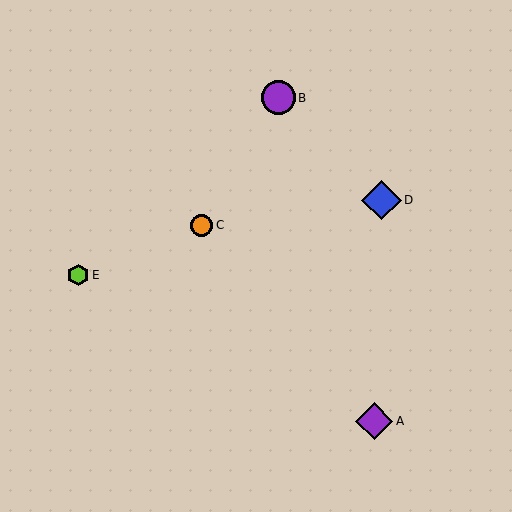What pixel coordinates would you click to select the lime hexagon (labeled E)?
Click at (78, 275) to select the lime hexagon E.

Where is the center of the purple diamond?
The center of the purple diamond is at (374, 421).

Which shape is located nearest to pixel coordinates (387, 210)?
The blue diamond (labeled D) at (381, 200) is nearest to that location.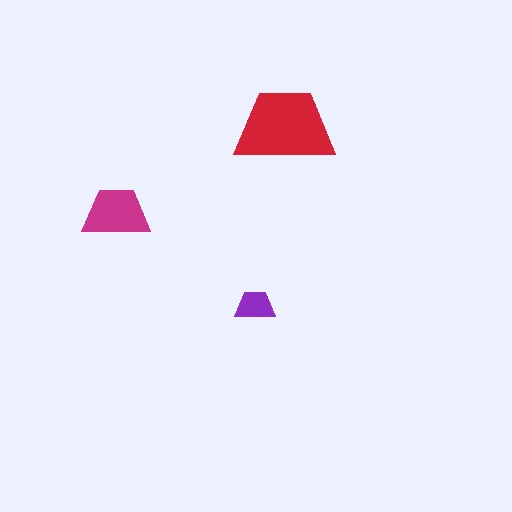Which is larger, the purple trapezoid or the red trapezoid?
The red one.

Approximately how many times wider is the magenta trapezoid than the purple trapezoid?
About 1.5 times wider.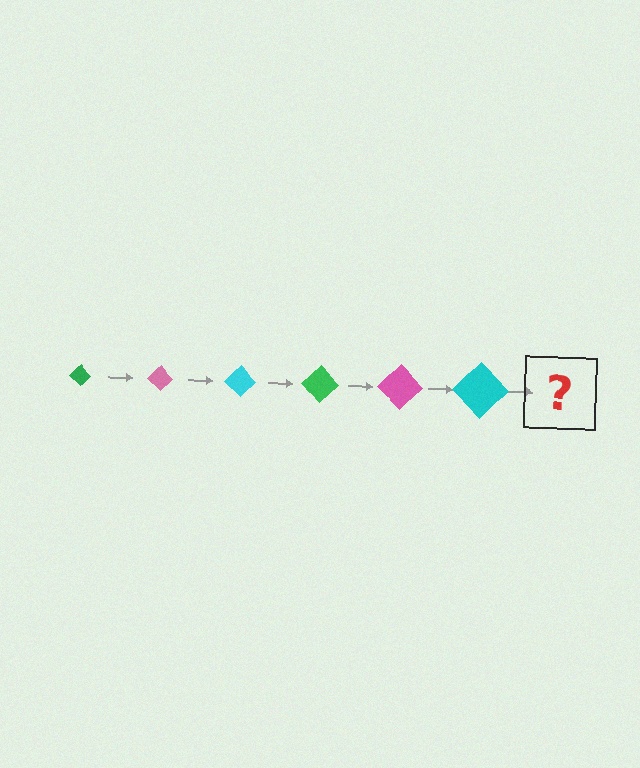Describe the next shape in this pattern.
It should be a green diamond, larger than the previous one.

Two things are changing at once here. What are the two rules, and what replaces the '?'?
The two rules are that the diamond grows larger each step and the color cycles through green, pink, and cyan. The '?' should be a green diamond, larger than the previous one.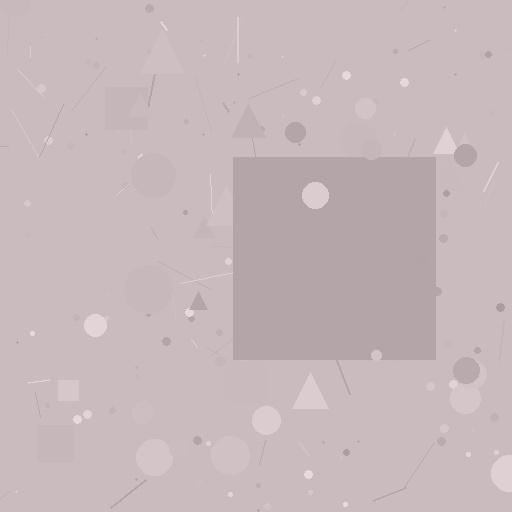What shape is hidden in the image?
A square is hidden in the image.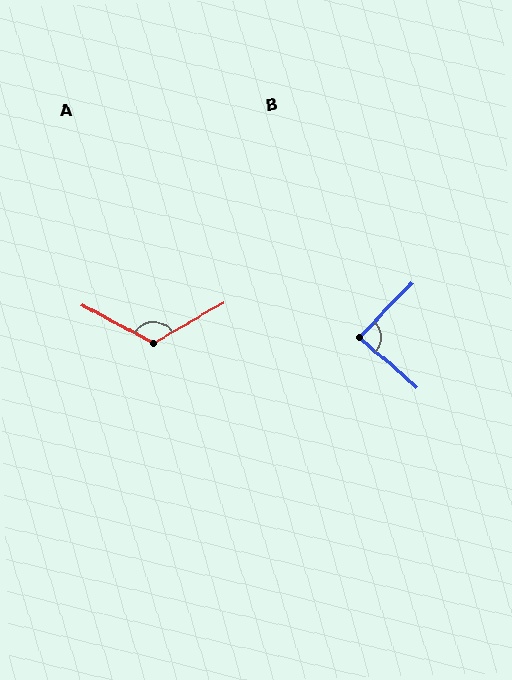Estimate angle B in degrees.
Approximately 88 degrees.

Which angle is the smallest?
B, at approximately 88 degrees.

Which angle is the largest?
A, at approximately 122 degrees.